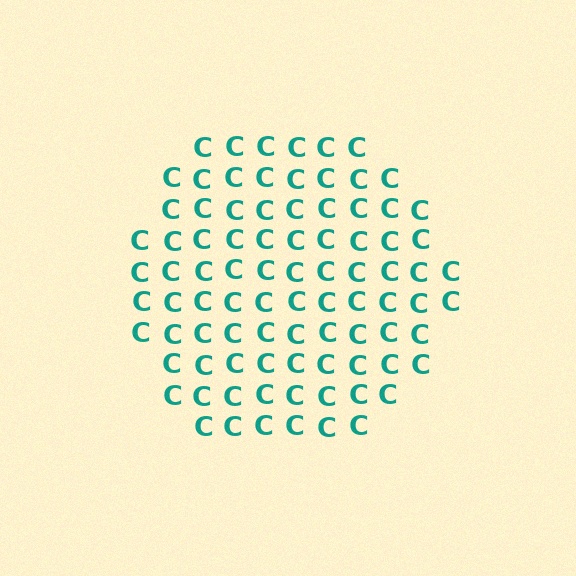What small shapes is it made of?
It is made of small letter C's.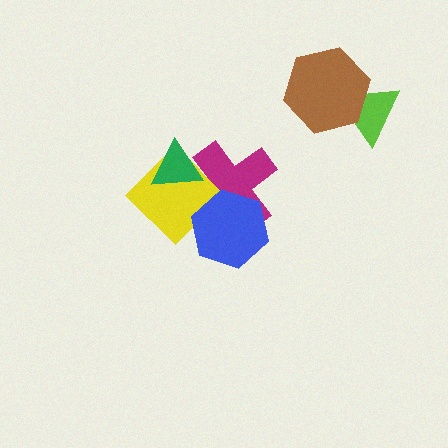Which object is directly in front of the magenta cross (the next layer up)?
The yellow diamond is directly in front of the magenta cross.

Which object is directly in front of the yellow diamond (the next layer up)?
The blue hexagon is directly in front of the yellow diamond.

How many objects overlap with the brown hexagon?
1 object overlaps with the brown hexagon.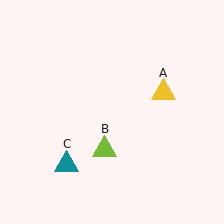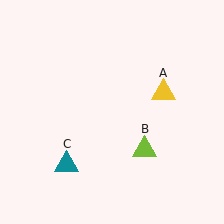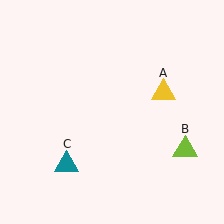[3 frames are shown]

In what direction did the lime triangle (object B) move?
The lime triangle (object B) moved right.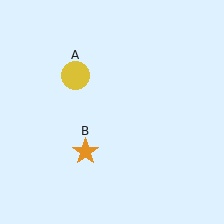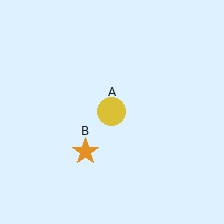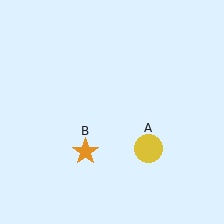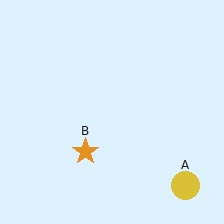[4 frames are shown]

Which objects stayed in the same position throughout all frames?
Orange star (object B) remained stationary.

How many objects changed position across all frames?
1 object changed position: yellow circle (object A).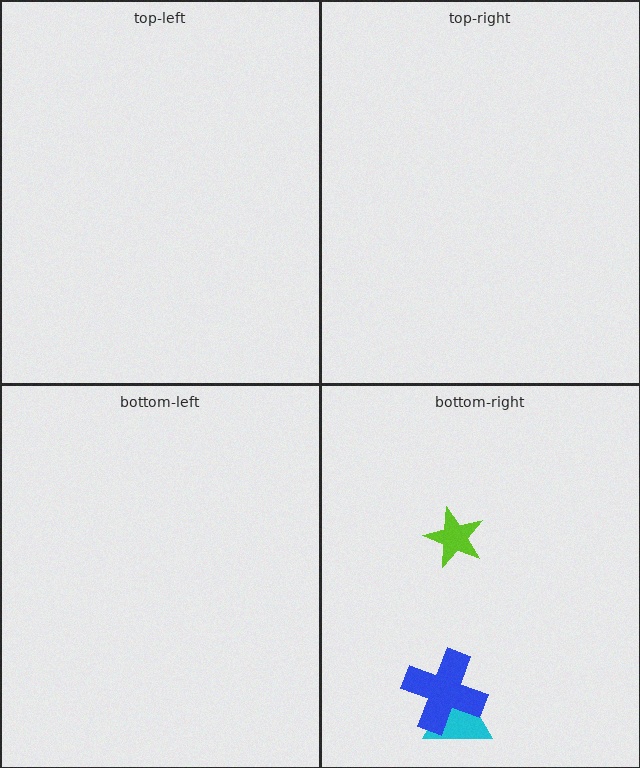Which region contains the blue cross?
The bottom-right region.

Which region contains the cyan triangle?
The bottom-right region.